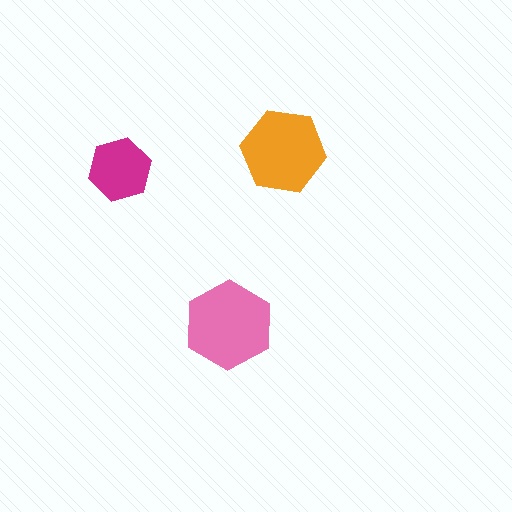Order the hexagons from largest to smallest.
the pink one, the orange one, the magenta one.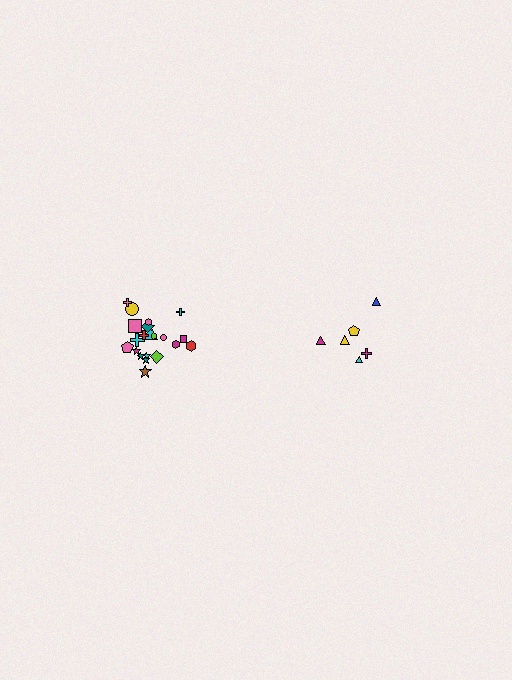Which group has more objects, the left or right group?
The left group.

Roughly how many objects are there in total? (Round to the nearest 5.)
Roughly 30 objects in total.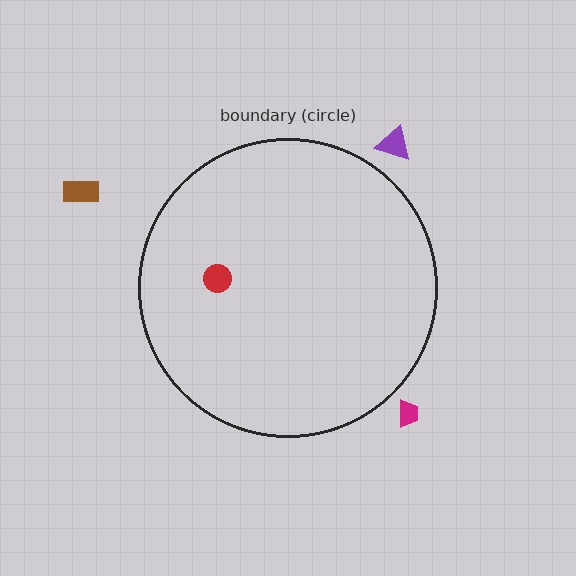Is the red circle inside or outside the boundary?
Inside.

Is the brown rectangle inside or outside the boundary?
Outside.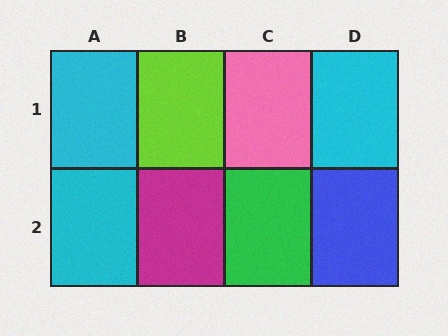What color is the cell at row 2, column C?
Green.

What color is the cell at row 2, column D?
Blue.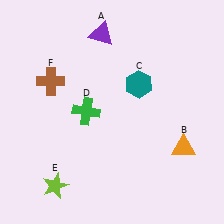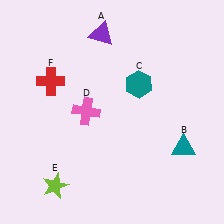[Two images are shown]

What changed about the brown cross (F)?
In Image 1, F is brown. In Image 2, it changed to red.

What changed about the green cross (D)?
In Image 1, D is green. In Image 2, it changed to pink.